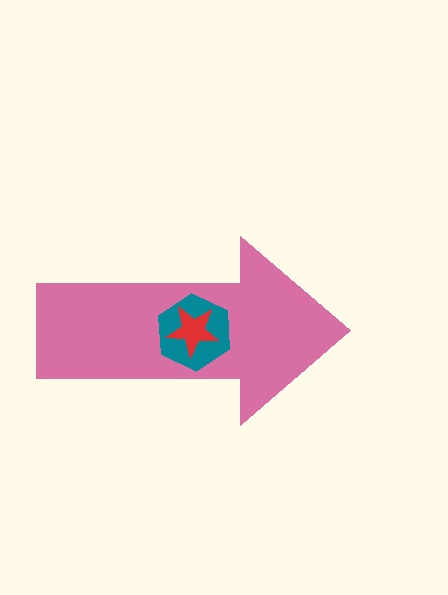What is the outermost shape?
The pink arrow.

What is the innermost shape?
The red star.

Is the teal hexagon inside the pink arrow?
Yes.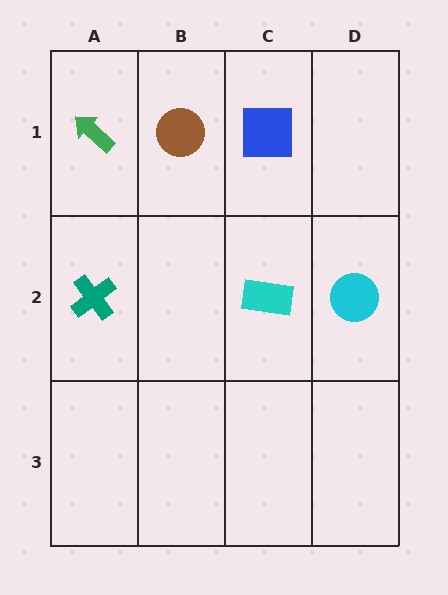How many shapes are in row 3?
0 shapes.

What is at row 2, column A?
A teal cross.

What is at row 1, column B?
A brown circle.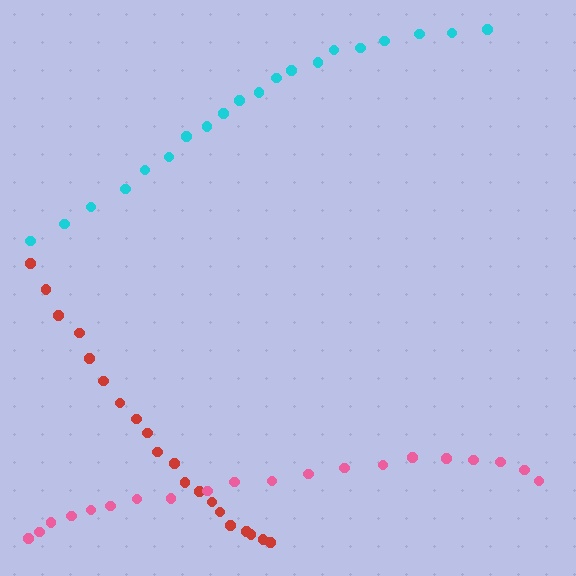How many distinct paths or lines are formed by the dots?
There are 3 distinct paths.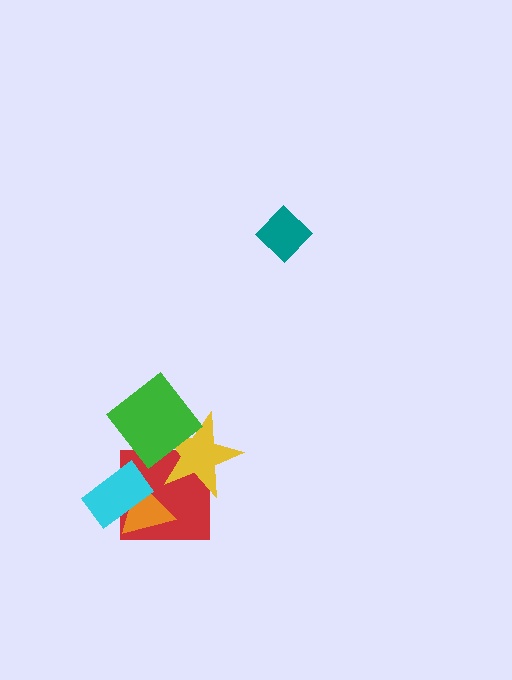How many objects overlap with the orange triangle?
2 objects overlap with the orange triangle.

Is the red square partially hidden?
Yes, it is partially covered by another shape.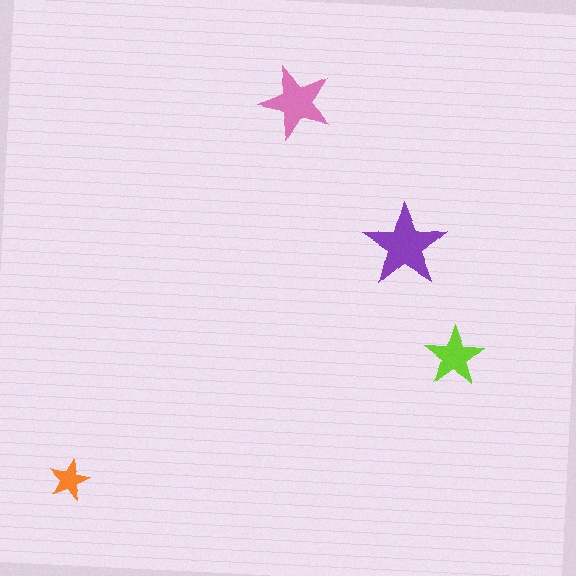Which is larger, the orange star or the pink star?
The pink one.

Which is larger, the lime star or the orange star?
The lime one.